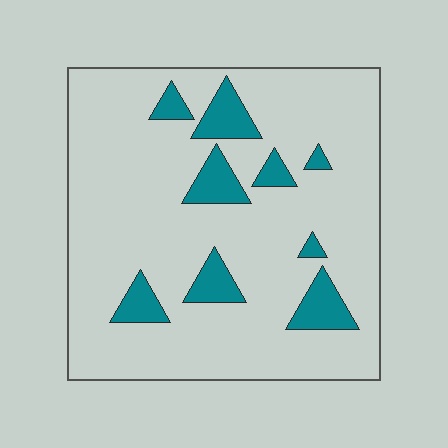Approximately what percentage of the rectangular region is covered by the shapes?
Approximately 15%.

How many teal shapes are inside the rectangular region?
9.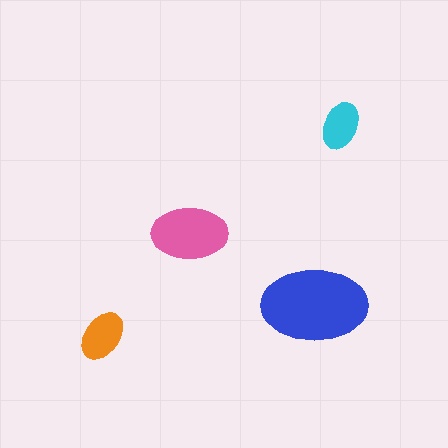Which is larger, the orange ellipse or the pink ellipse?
The pink one.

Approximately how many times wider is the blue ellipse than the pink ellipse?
About 1.5 times wider.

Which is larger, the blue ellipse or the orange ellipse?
The blue one.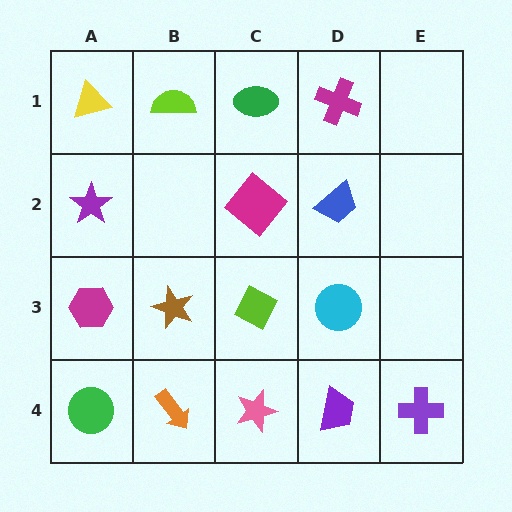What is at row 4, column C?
A pink star.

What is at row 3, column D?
A cyan circle.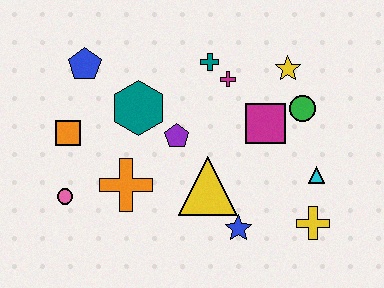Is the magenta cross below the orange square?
No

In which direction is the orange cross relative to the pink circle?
The orange cross is to the right of the pink circle.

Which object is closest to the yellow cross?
The cyan triangle is closest to the yellow cross.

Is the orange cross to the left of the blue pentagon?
No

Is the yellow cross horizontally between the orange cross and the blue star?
No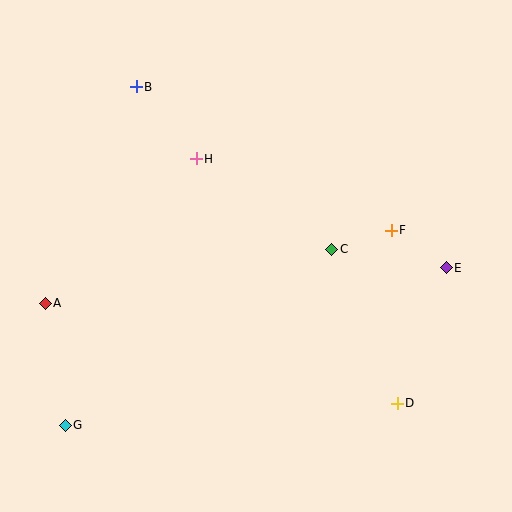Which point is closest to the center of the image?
Point C at (332, 249) is closest to the center.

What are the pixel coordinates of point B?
Point B is at (136, 87).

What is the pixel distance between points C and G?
The distance between C and G is 320 pixels.